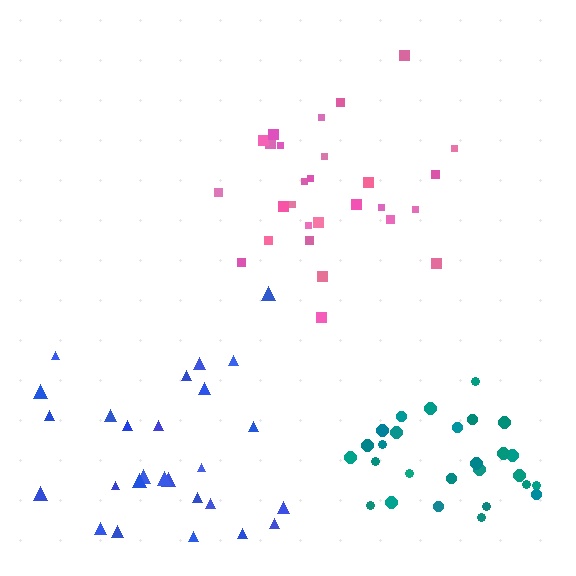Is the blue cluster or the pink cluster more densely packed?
Pink.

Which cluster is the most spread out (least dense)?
Blue.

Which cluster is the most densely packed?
Teal.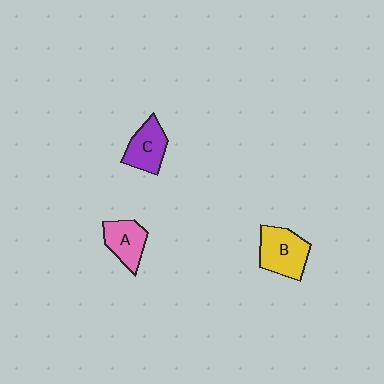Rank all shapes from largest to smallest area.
From largest to smallest: B (yellow), C (purple), A (pink).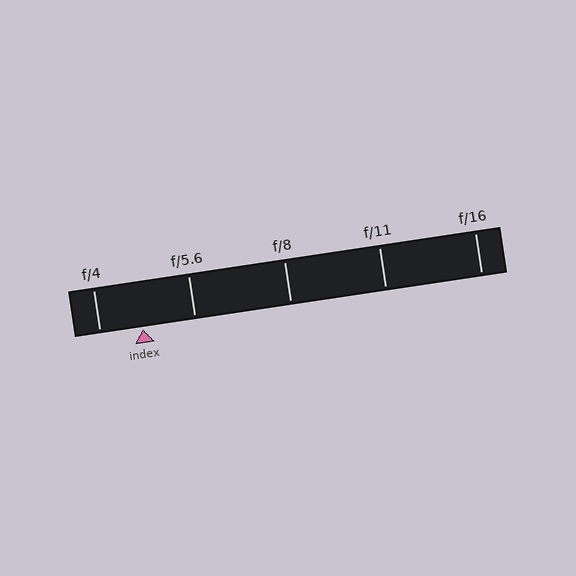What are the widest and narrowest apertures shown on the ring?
The widest aperture shown is f/4 and the narrowest is f/16.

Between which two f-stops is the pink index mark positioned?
The index mark is between f/4 and f/5.6.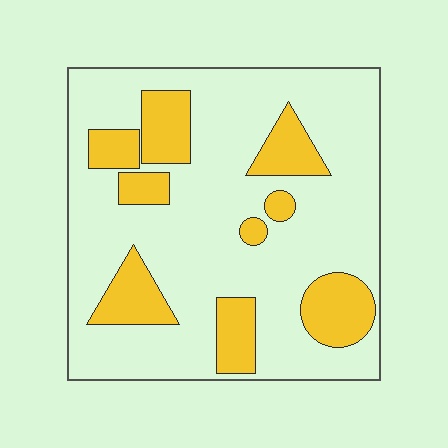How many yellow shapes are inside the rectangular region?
9.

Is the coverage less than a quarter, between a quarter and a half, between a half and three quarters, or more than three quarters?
Less than a quarter.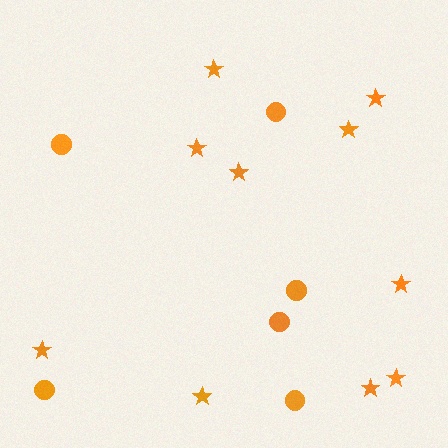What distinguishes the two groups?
There are 2 groups: one group of circles (6) and one group of stars (10).